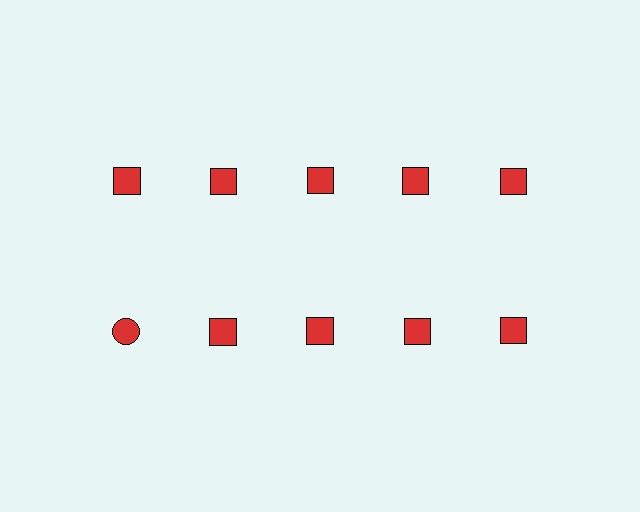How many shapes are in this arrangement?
There are 10 shapes arranged in a grid pattern.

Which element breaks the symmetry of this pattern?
The red circle in the second row, leftmost column breaks the symmetry. All other shapes are red squares.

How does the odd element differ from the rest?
It has a different shape: circle instead of square.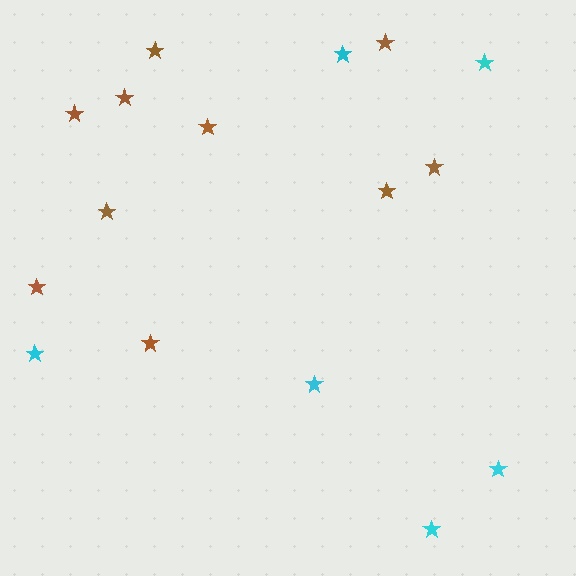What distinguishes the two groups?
There are 2 groups: one group of brown stars (10) and one group of cyan stars (6).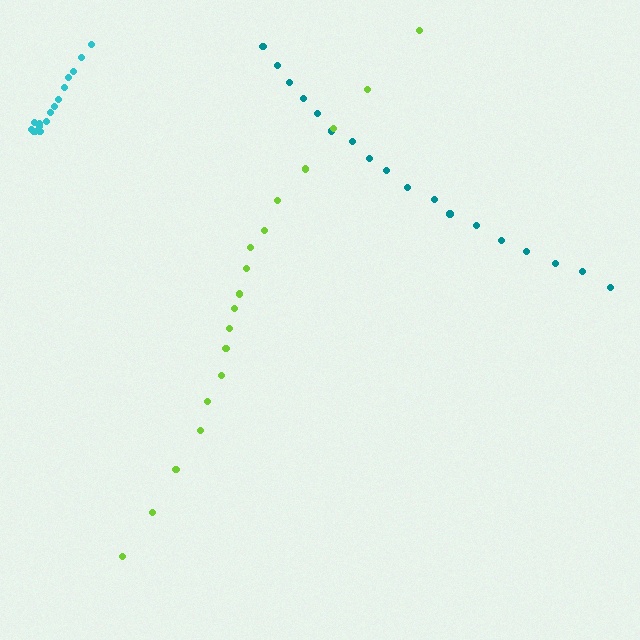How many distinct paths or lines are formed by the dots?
There are 3 distinct paths.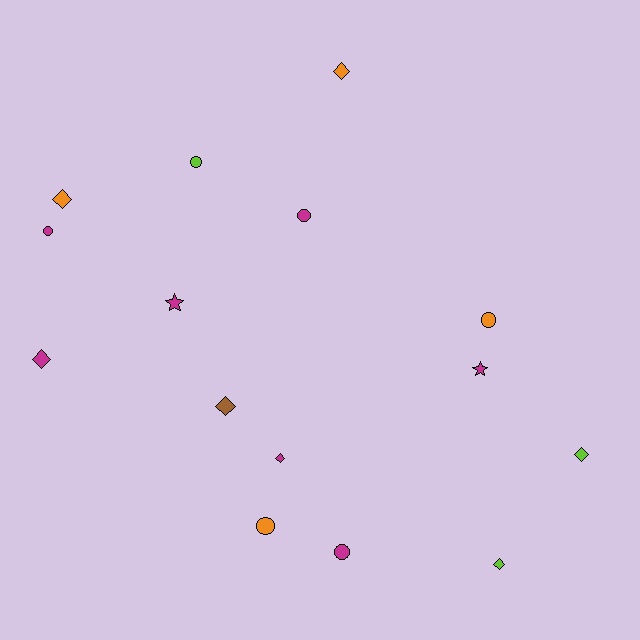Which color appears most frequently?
Magenta, with 7 objects.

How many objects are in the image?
There are 15 objects.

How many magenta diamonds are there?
There are 2 magenta diamonds.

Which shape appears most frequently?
Diamond, with 7 objects.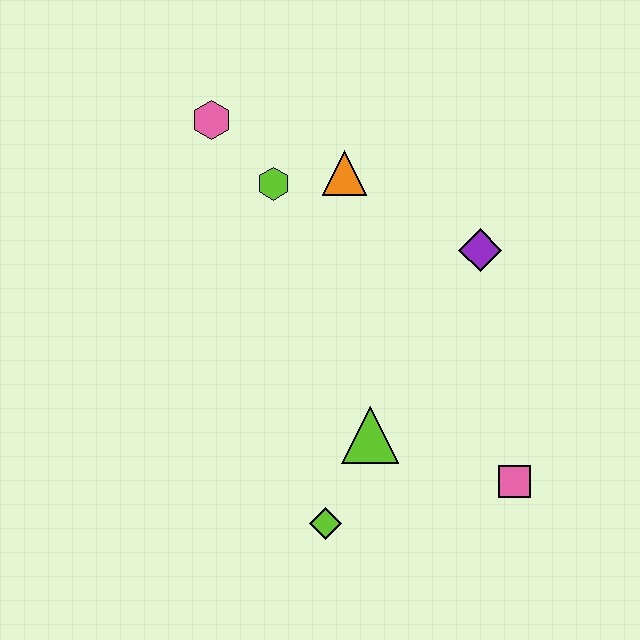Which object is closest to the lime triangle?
The lime diamond is closest to the lime triangle.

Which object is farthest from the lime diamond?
The pink hexagon is farthest from the lime diamond.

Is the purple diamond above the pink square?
Yes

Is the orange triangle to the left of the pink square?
Yes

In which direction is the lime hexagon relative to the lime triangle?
The lime hexagon is above the lime triangle.